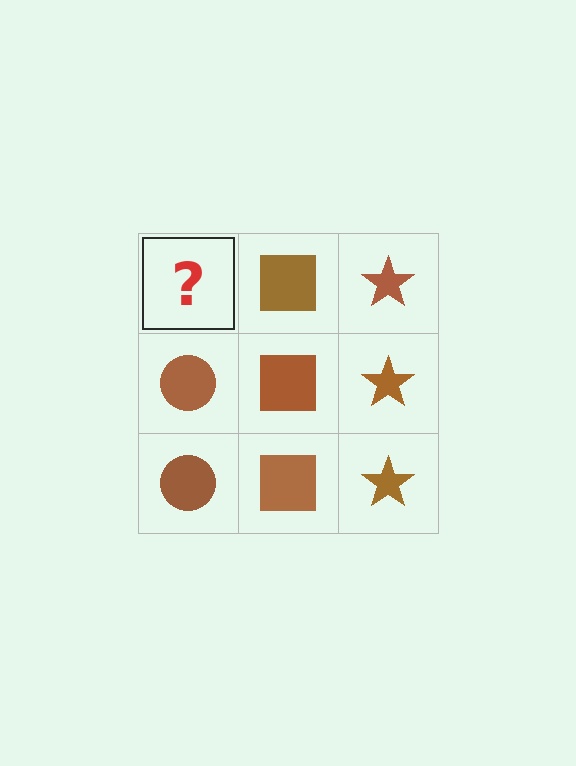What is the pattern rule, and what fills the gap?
The rule is that each column has a consistent shape. The gap should be filled with a brown circle.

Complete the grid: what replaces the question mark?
The question mark should be replaced with a brown circle.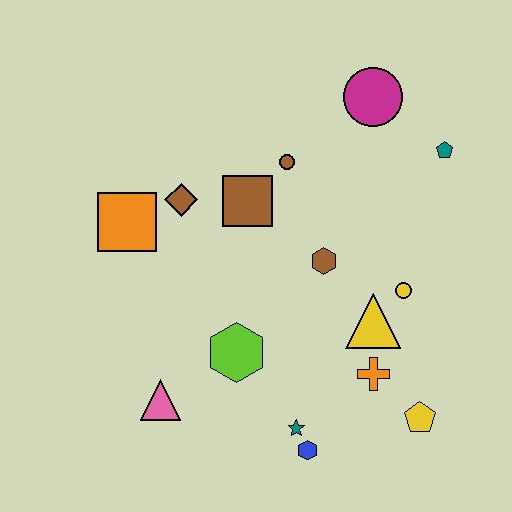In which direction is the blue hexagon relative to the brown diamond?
The blue hexagon is below the brown diamond.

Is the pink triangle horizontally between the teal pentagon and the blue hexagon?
No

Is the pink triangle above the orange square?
No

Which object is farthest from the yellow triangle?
The orange square is farthest from the yellow triangle.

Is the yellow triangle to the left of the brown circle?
No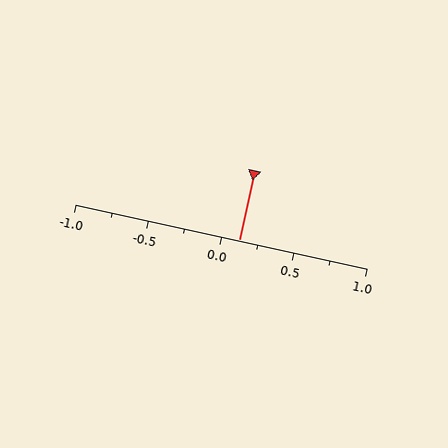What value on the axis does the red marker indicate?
The marker indicates approximately 0.12.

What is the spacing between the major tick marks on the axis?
The major ticks are spaced 0.5 apart.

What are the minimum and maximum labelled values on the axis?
The axis runs from -1.0 to 1.0.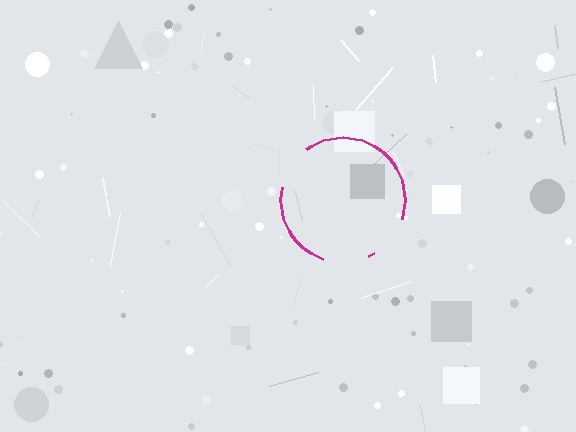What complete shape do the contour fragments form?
The contour fragments form a circle.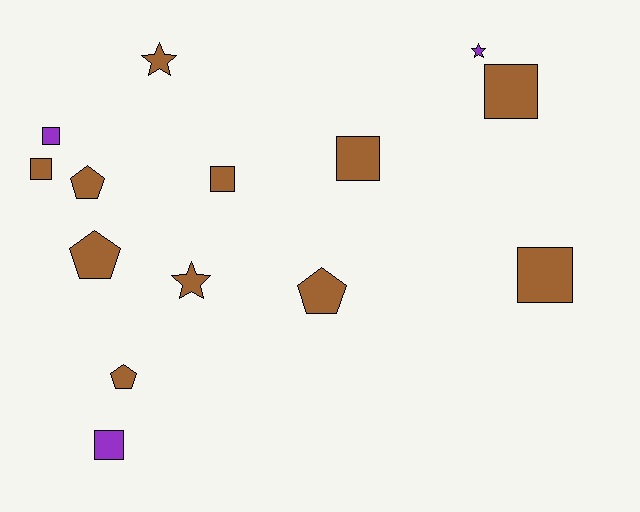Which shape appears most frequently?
Square, with 7 objects.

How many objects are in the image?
There are 14 objects.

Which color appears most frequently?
Brown, with 11 objects.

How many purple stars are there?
There is 1 purple star.